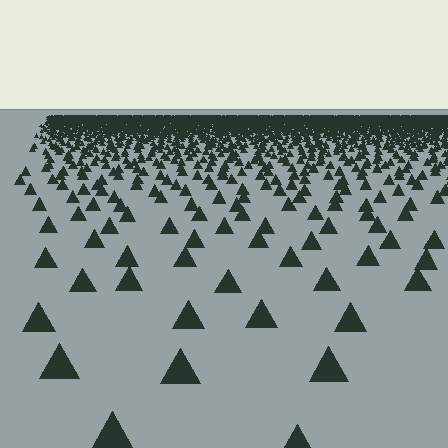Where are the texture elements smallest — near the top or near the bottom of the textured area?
Near the top.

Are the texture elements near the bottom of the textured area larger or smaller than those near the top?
Larger. Near the bottom, elements are closer to the viewer and appear at a bigger on-screen size.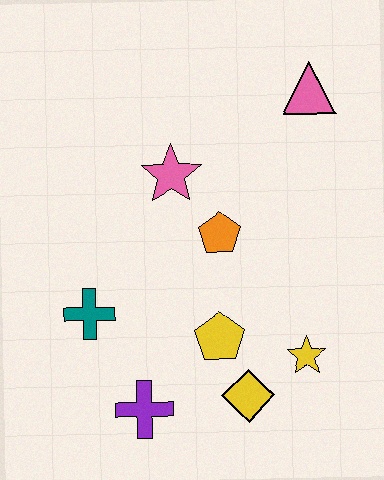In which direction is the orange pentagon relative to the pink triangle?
The orange pentagon is below the pink triangle.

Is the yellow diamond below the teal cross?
Yes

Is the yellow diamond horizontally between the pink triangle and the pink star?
Yes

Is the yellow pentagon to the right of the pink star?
Yes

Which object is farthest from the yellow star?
The pink triangle is farthest from the yellow star.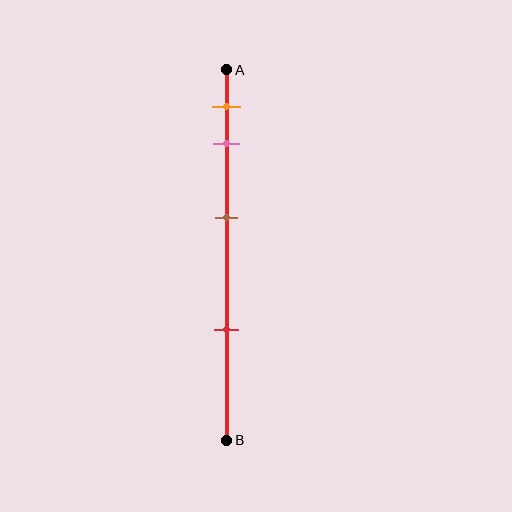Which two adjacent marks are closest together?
The orange and pink marks are the closest adjacent pair.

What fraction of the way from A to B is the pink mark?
The pink mark is approximately 20% (0.2) of the way from A to B.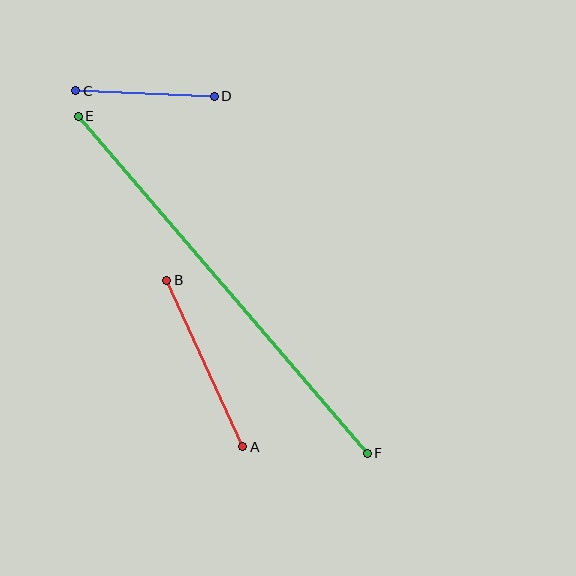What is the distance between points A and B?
The distance is approximately 183 pixels.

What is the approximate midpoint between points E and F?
The midpoint is at approximately (223, 285) pixels.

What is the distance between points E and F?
The distance is approximately 444 pixels.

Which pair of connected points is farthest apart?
Points E and F are farthest apart.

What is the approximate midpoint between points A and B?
The midpoint is at approximately (205, 363) pixels.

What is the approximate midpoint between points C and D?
The midpoint is at approximately (145, 94) pixels.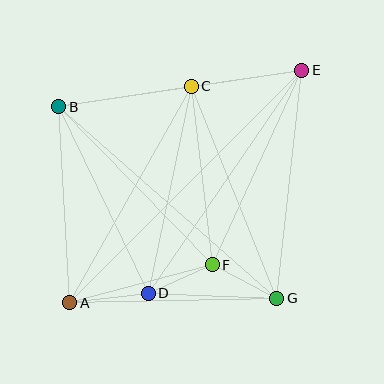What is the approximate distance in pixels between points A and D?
The distance between A and D is approximately 79 pixels.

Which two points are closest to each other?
Points D and F are closest to each other.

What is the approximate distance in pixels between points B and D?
The distance between B and D is approximately 207 pixels.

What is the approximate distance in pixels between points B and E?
The distance between B and E is approximately 246 pixels.